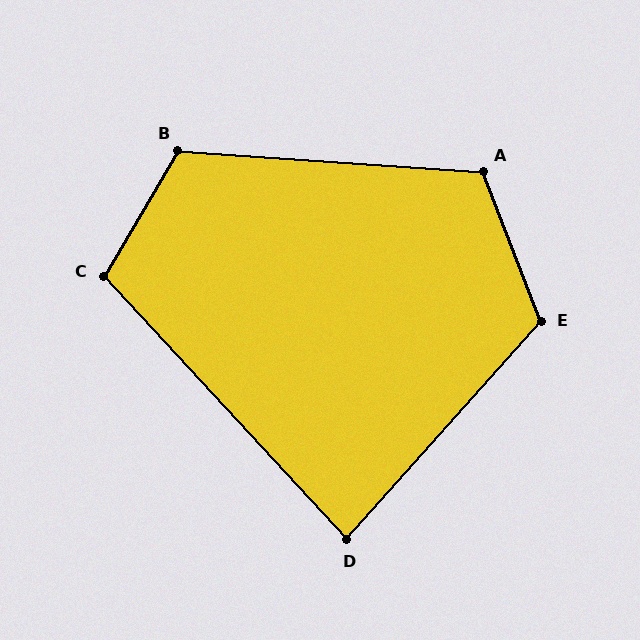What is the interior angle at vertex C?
Approximately 107 degrees (obtuse).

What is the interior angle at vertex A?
Approximately 115 degrees (obtuse).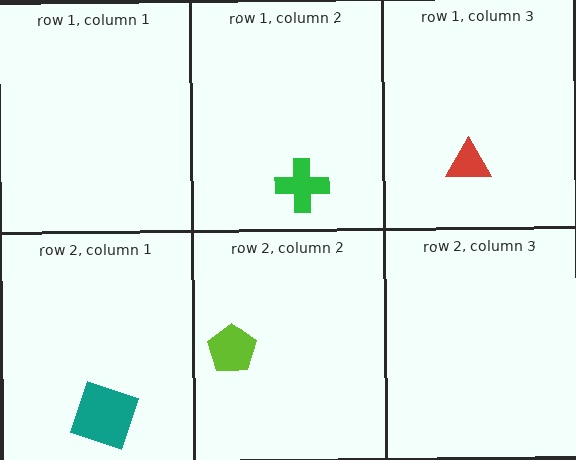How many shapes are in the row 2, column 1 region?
1.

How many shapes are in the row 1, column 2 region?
1.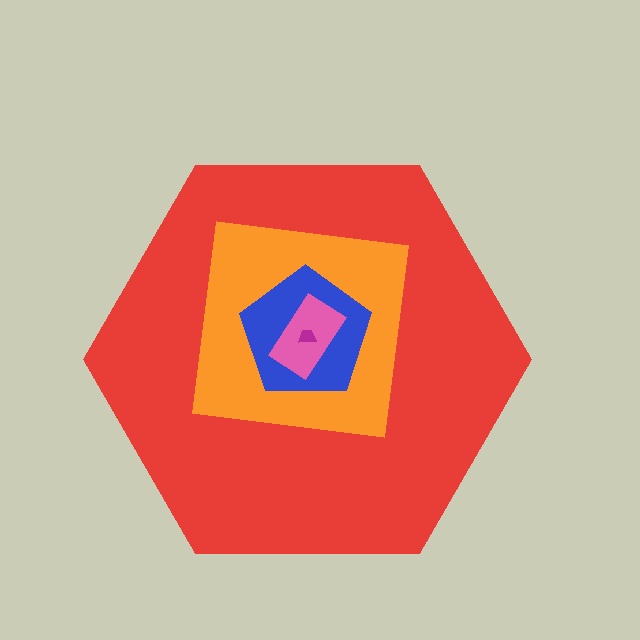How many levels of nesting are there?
5.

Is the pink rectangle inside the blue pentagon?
Yes.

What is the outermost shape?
The red hexagon.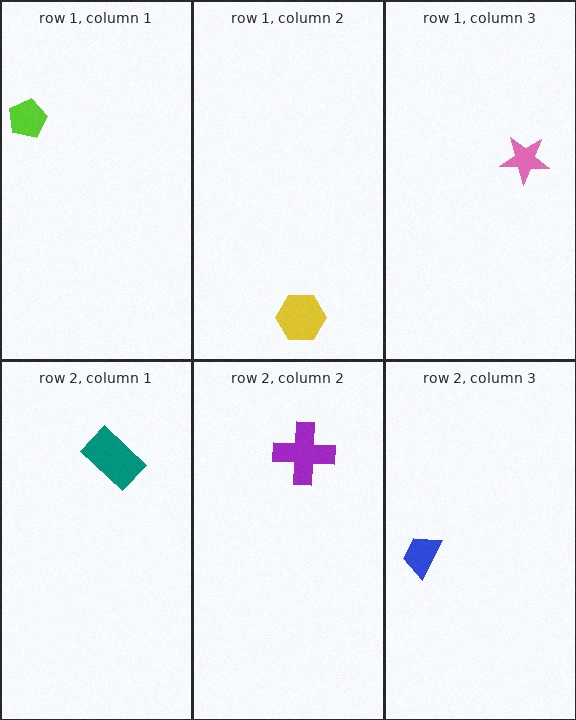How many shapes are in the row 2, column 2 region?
1.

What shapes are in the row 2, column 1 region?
The teal rectangle.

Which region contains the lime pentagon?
The row 1, column 1 region.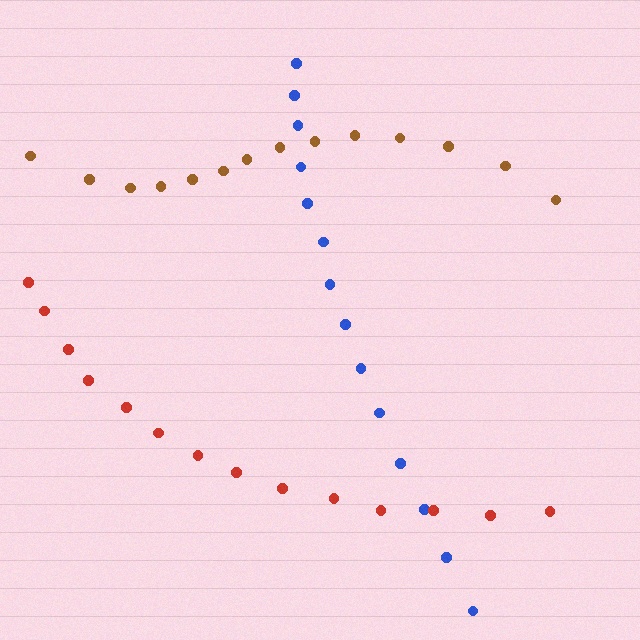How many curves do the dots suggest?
There are 3 distinct paths.